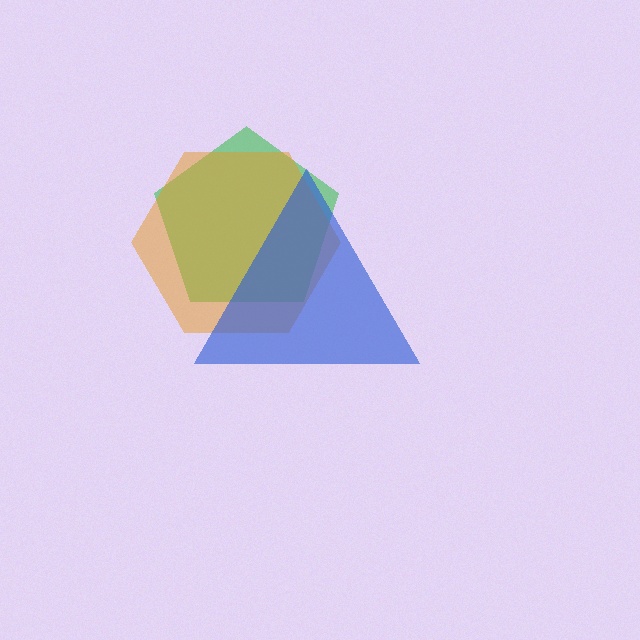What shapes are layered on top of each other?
The layered shapes are: a green pentagon, an orange hexagon, a blue triangle.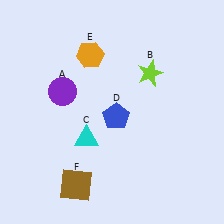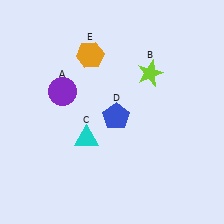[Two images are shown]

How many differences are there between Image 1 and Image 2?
There is 1 difference between the two images.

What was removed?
The brown square (F) was removed in Image 2.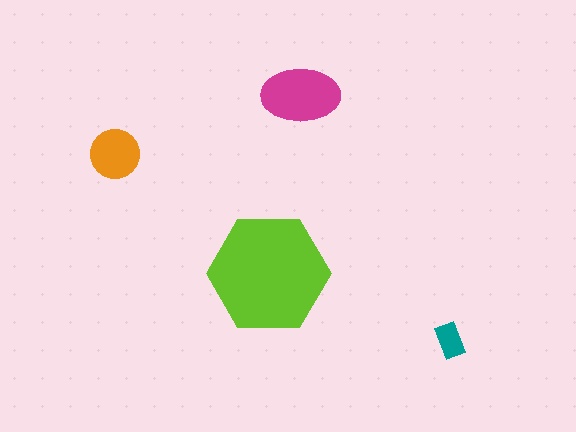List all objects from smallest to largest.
The teal rectangle, the orange circle, the magenta ellipse, the lime hexagon.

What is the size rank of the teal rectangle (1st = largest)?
4th.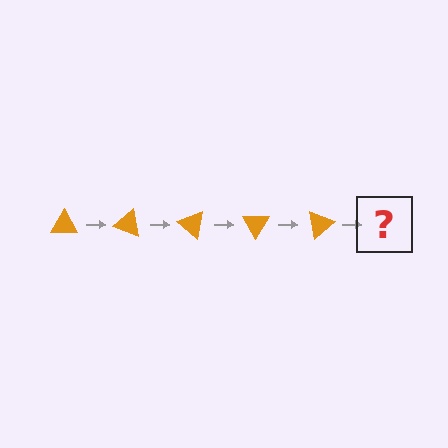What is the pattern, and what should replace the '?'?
The pattern is that the triangle rotates 20 degrees each step. The '?' should be an orange triangle rotated 100 degrees.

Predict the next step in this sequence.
The next step is an orange triangle rotated 100 degrees.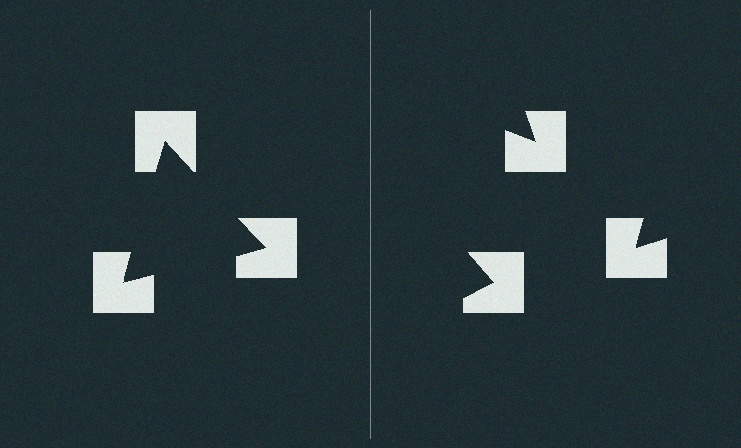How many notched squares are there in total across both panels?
6 — 3 on each side.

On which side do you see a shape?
An illusory triangle appears on the left side. On the right side the wedge cuts are rotated, so no coherent shape forms.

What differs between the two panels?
The notched squares are positioned identically on both sides; only the wedge orientations differ. On the left they align to a triangle; on the right they are misaligned.